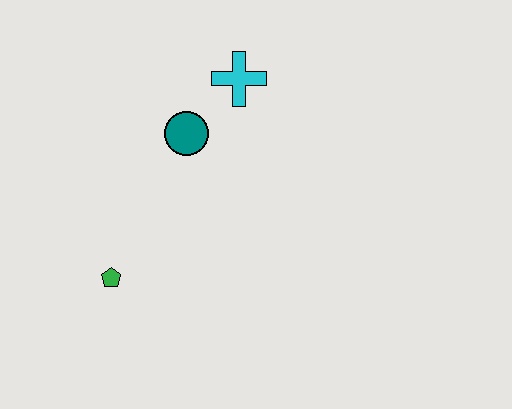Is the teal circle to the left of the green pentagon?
No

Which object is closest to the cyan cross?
The teal circle is closest to the cyan cross.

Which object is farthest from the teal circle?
The green pentagon is farthest from the teal circle.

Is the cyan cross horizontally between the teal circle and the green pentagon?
No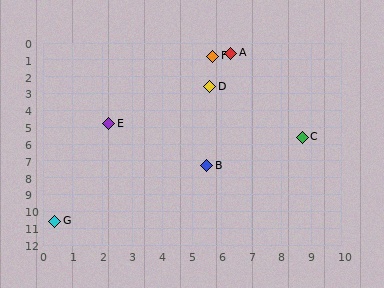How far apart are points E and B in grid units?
Points E and B are about 4.1 grid units apart.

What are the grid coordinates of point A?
Point A is at approximately (6.3, 0.6).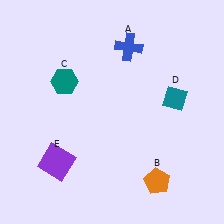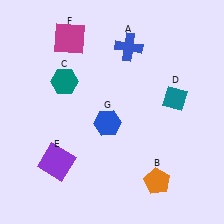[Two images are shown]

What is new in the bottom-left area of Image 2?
A blue hexagon (G) was added in the bottom-left area of Image 2.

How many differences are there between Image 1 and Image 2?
There are 2 differences between the two images.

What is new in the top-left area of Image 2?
A magenta square (F) was added in the top-left area of Image 2.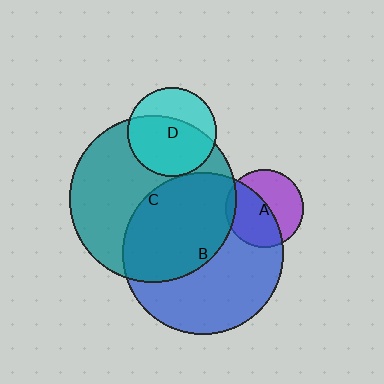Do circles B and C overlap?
Yes.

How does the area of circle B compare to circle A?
Approximately 4.2 times.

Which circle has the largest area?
Circle C (teal).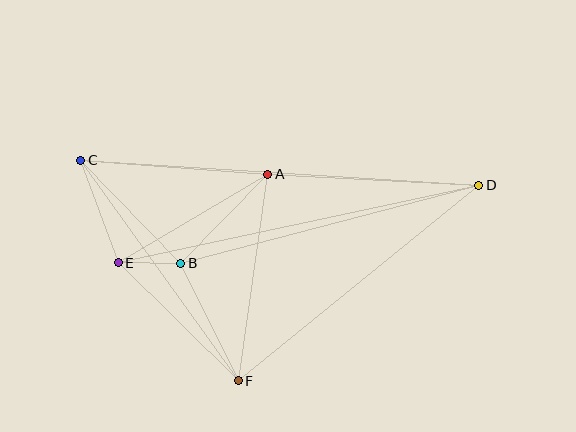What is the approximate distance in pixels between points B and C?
The distance between B and C is approximately 144 pixels.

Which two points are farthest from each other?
Points C and D are farthest from each other.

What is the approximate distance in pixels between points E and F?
The distance between E and F is approximately 168 pixels.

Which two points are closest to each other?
Points B and E are closest to each other.